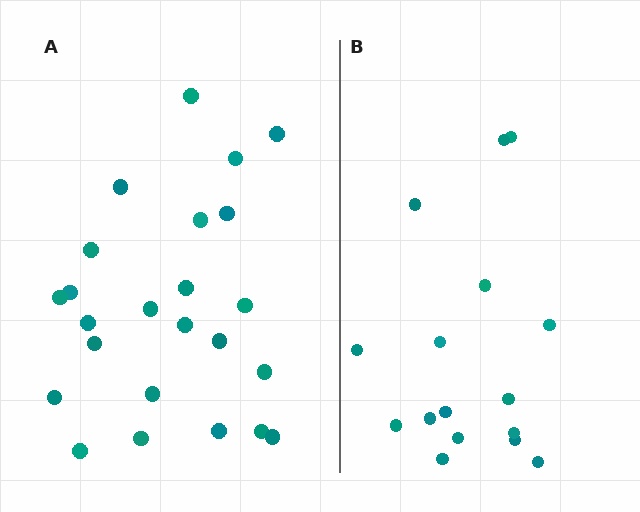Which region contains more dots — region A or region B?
Region A (the left region) has more dots.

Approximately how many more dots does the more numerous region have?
Region A has roughly 8 or so more dots than region B.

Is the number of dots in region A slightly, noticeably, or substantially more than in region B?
Region A has substantially more. The ratio is roughly 1.5 to 1.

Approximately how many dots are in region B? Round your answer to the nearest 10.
About 20 dots. (The exact count is 16, which rounds to 20.)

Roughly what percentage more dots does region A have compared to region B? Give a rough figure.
About 50% more.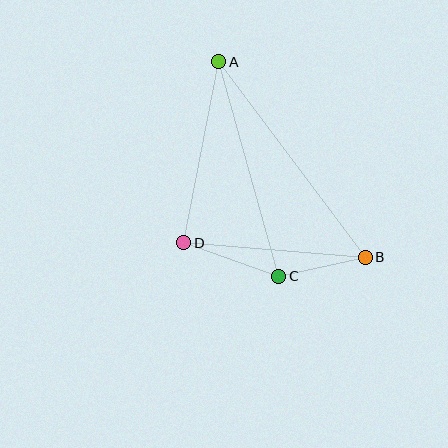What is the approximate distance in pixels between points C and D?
The distance between C and D is approximately 101 pixels.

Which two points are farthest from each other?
Points A and B are farthest from each other.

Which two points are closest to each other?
Points B and C are closest to each other.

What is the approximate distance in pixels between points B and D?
The distance between B and D is approximately 182 pixels.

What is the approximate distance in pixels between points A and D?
The distance between A and D is approximately 184 pixels.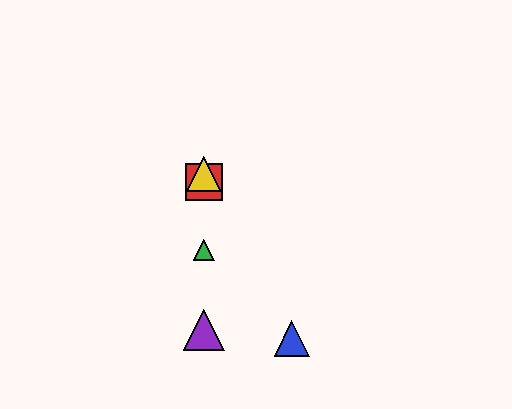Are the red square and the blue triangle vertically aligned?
No, the red square is at x≈204 and the blue triangle is at x≈292.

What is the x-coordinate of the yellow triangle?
The yellow triangle is at x≈204.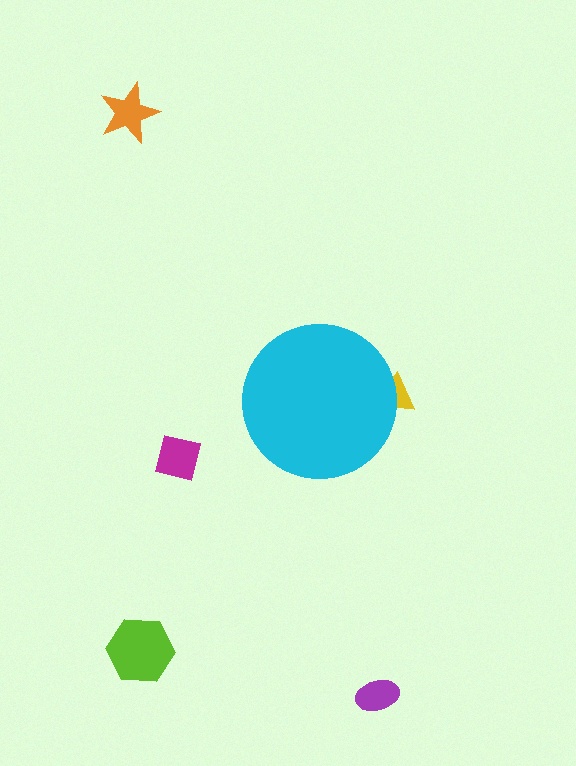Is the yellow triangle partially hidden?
Yes, the yellow triangle is partially hidden behind the cyan circle.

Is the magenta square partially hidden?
No, the magenta square is fully visible.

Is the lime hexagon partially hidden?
No, the lime hexagon is fully visible.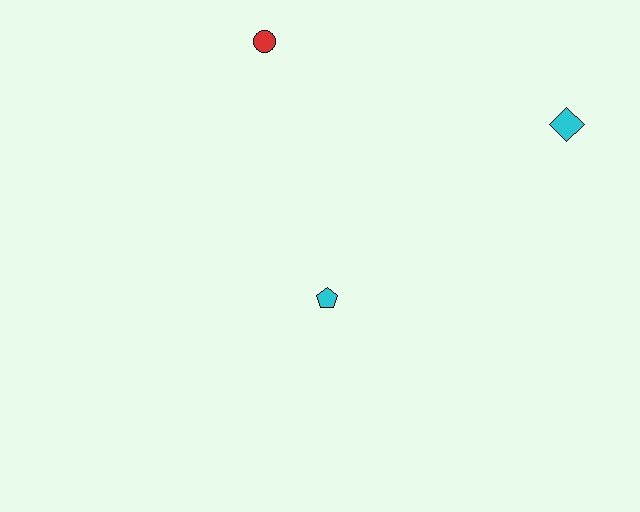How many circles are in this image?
There is 1 circle.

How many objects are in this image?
There are 3 objects.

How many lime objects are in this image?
There are no lime objects.